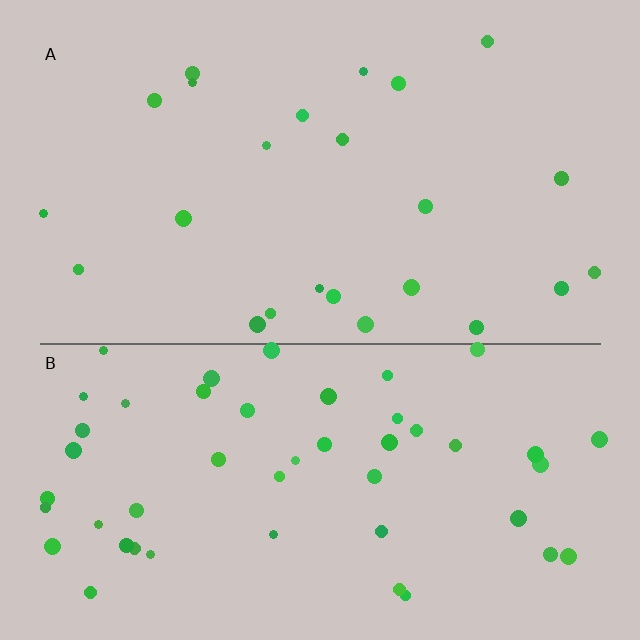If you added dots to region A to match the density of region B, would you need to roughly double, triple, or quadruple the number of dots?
Approximately double.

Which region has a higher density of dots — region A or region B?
B (the bottom).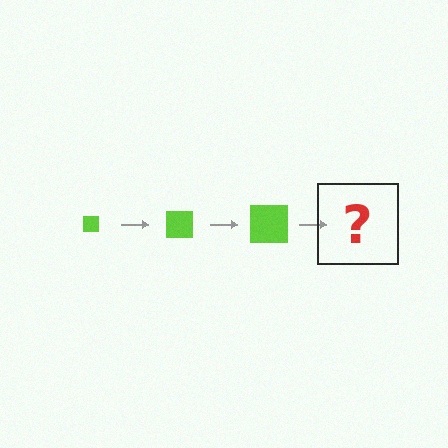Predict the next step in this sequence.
The next step is a lime square, larger than the previous one.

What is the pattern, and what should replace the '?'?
The pattern is that the square gets progressively larger each step. The '?' should be a lime square, larger than the previous one.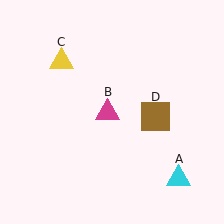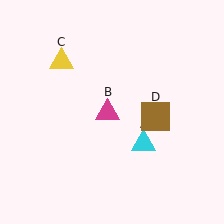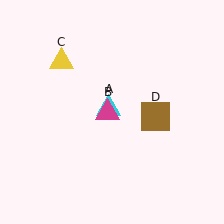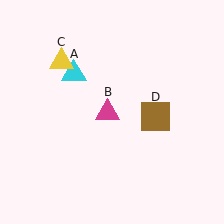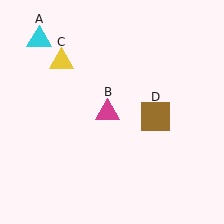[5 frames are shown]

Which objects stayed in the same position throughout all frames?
Magenta triangle (object B) and yellow triangle (object C) and brown square (object D) remained stationary.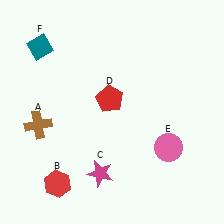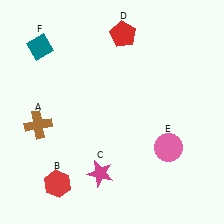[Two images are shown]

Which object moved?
The red pentagon (D) moved up.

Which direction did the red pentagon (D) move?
The red pentagon (D) moved up.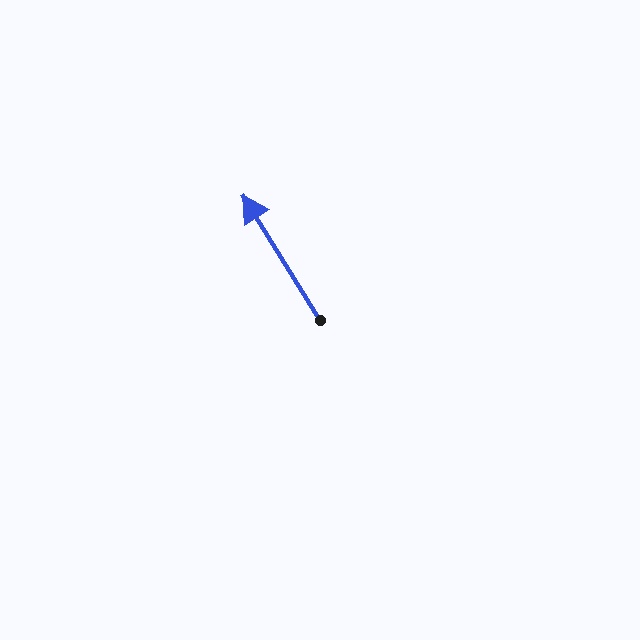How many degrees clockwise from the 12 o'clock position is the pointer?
Approximately 328 degrees.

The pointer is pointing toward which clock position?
Roughly 11 o'clock.